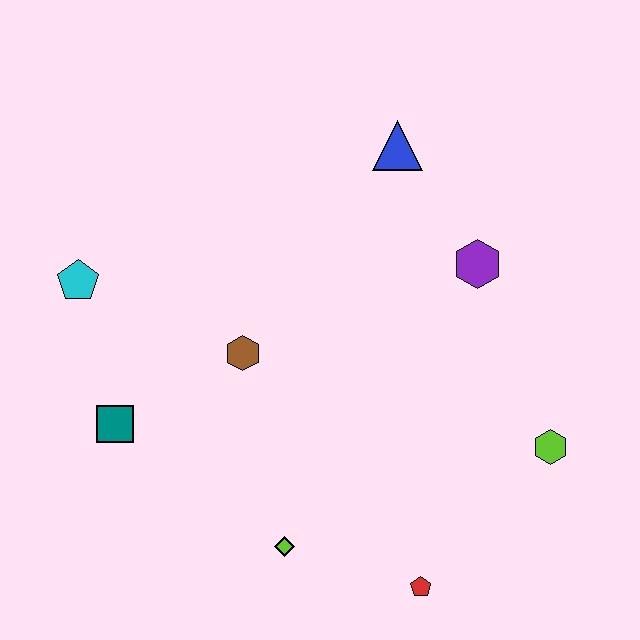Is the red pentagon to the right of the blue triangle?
Yes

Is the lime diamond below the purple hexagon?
Yes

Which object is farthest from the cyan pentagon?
The lime hexagon is farthest from the cyan pentagon.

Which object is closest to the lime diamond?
The red pentagon is closest to the lime diamond.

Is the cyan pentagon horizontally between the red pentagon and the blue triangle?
No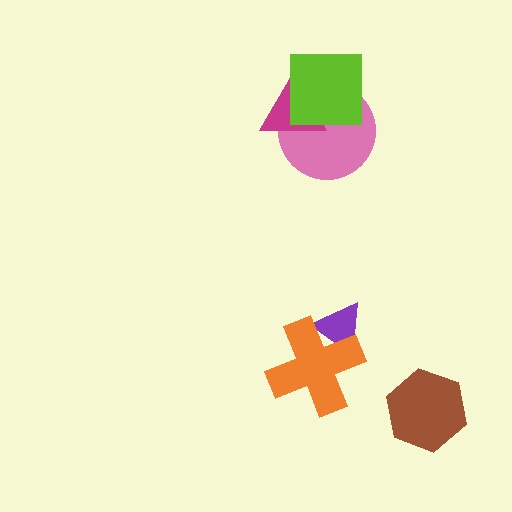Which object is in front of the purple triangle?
The orange cross is in front of the purple triangle.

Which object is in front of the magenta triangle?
The lime square is in front of the magenta triangle.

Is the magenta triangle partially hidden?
Yes, it is partially covered by another shape.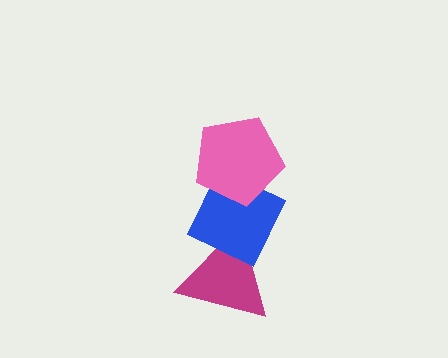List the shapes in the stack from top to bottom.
From top to bottom: the pink pentagon, the blue diamond, the magenta triangle.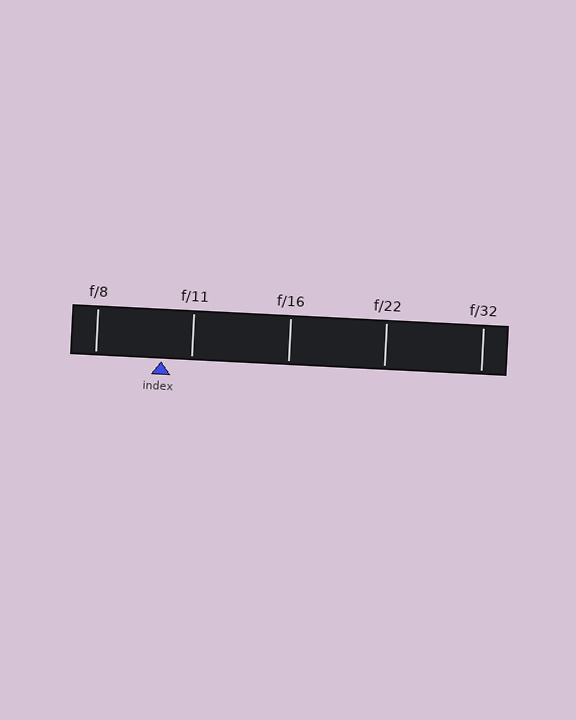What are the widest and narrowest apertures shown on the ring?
The widest aperture shown is f/8 and the narrowest is f/32.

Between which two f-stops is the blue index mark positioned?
The index mark is between f/8 and f/11.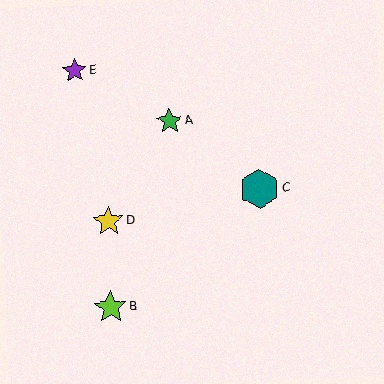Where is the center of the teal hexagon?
The center of the teal hexagon is at (260, 189).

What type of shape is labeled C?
Shape C is a teal hexagon.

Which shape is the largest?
The teal hexagon (labeled C) is the largest.